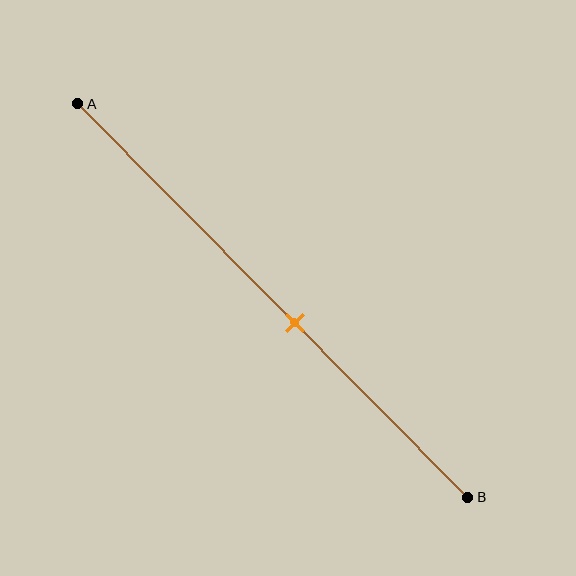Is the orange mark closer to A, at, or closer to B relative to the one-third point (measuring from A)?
The orange mark is closer to point B than the one-third point of segment AB.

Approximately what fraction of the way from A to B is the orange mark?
The orange mark is approximately 55% of the way from A to B.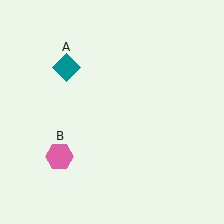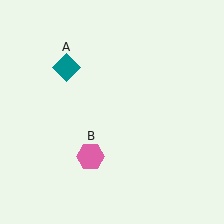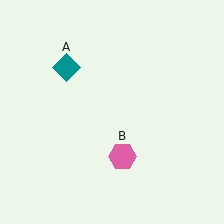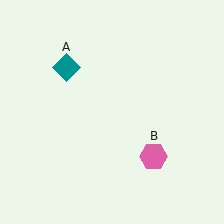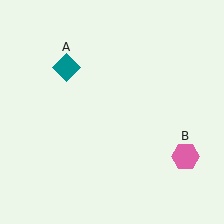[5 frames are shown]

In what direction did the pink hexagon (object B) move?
The pink hexagon (object B) moved right.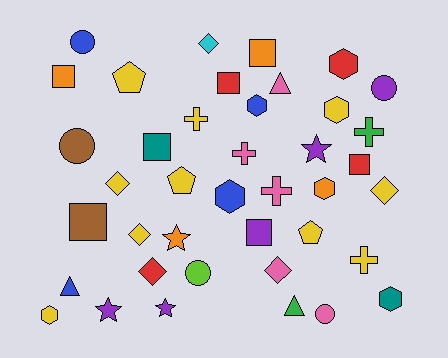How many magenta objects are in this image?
There are no magenta objects.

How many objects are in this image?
There are 40 objects.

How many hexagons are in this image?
There are 7 hexagons.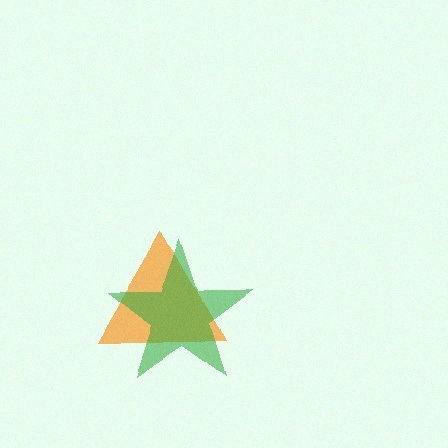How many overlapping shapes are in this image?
There are 2 overlapping shapes in the image.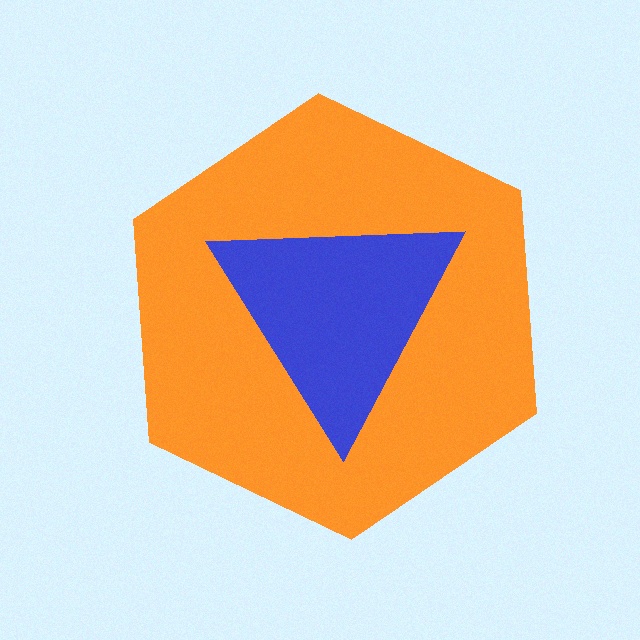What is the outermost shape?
The orange hexagon.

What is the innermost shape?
The blue triangle.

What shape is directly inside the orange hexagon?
The blue triangle.